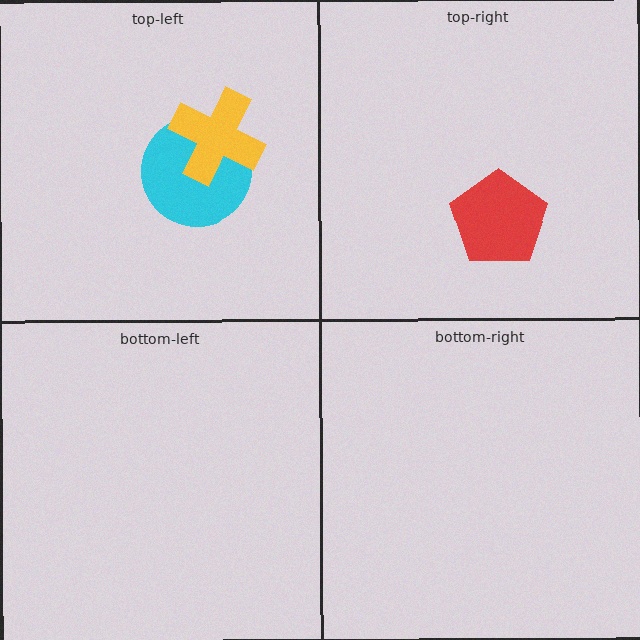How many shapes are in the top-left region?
2.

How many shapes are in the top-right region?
1.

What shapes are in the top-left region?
The cyan circle, the yellow cross.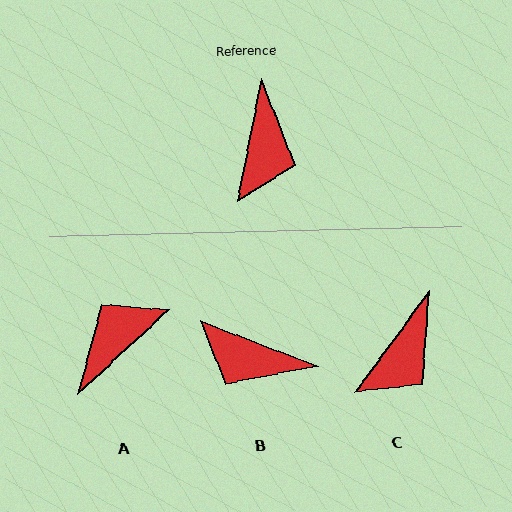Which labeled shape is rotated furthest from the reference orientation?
A, about 143 degrees away.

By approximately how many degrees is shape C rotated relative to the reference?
Approximately 25 degrees clockwise.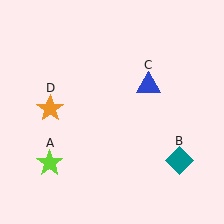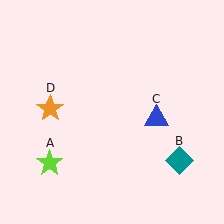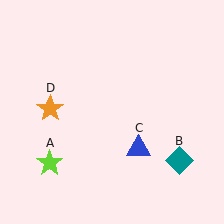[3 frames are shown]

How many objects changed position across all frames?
1 object changed position: blue triangle (object C).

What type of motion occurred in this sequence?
The blue triangle (object C) rotated clockwise around the center of the scene.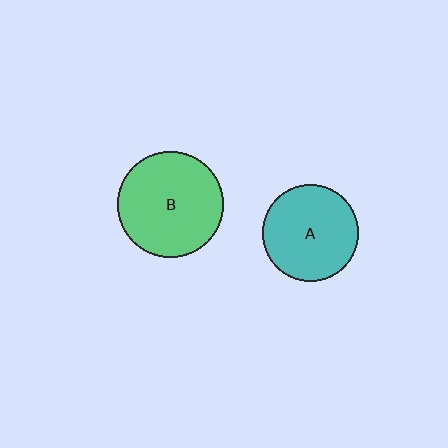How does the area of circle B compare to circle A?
Approximately 1.2 times.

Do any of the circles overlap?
No, none of the circles overlap.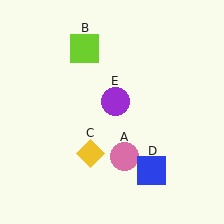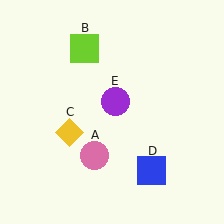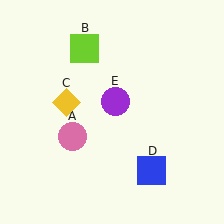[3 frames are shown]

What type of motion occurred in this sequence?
The pink circle (object A), yellow diamond (object C) rotated clockwise around the center of the scene.